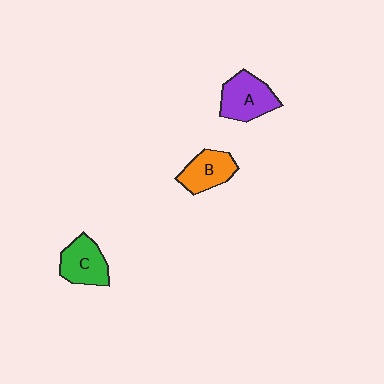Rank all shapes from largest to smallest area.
From largest to smallest: A (purple), C (green), B (orange).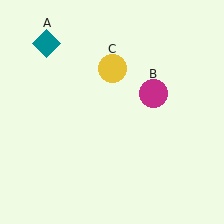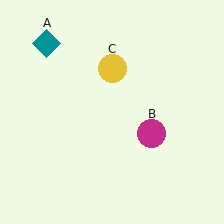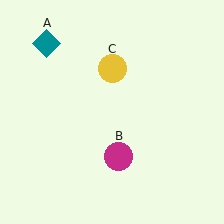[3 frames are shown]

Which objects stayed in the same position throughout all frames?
Teal diamond (object A) and yellow circle (object C) remained stationary.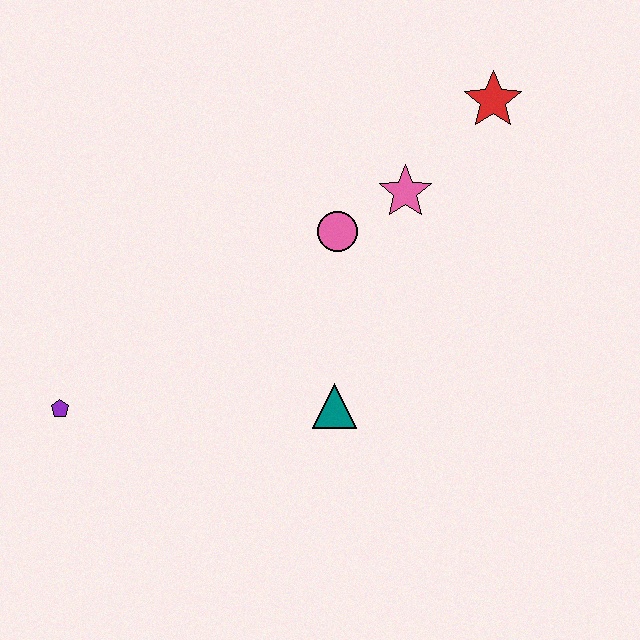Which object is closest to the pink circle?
The pink star is closest to the pink circle.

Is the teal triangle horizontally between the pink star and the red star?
No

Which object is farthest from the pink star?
The purple pentagon is farthest from the pink star.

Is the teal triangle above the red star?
No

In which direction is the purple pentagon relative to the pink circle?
The purple pentagon is to the left of the pink circle.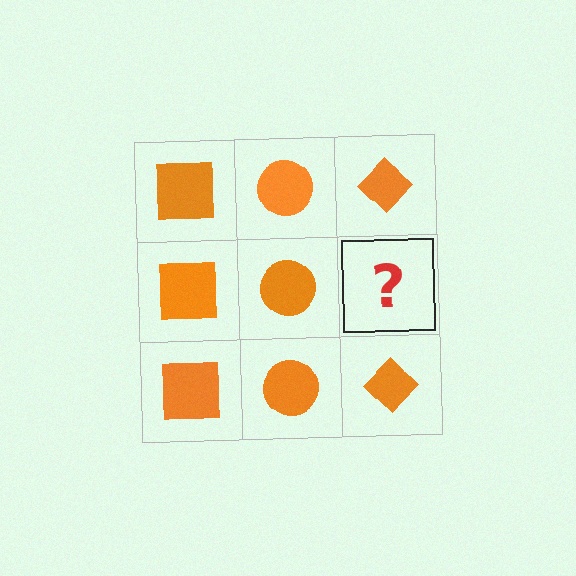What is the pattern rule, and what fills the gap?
The rule is that each column has a consistent shape. The gap should be filled with an orange diamond.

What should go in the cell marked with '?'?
The missing cell should contain an orange diamond.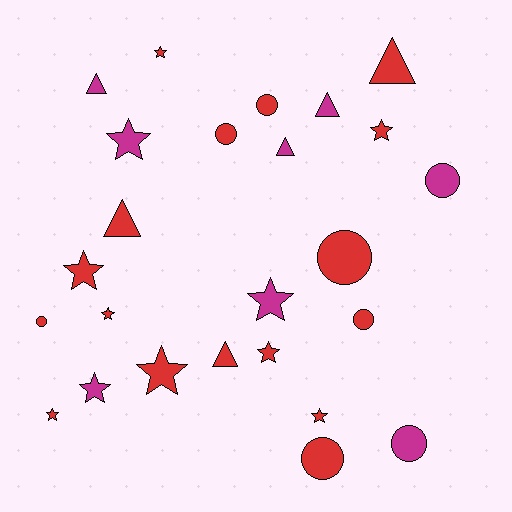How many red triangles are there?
There are 3 red triangles.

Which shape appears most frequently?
Star, with 11 objects.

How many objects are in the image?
There are 25 objects.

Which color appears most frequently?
Red, with 17 objects.